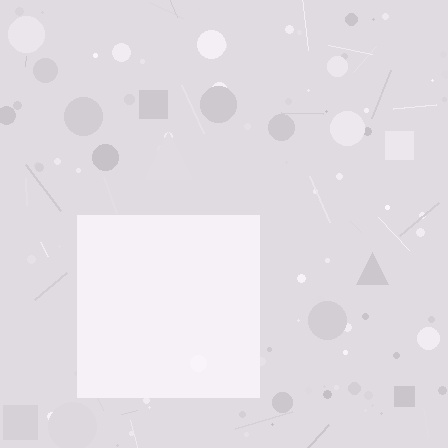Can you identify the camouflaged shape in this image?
The camouflaged shape is a square.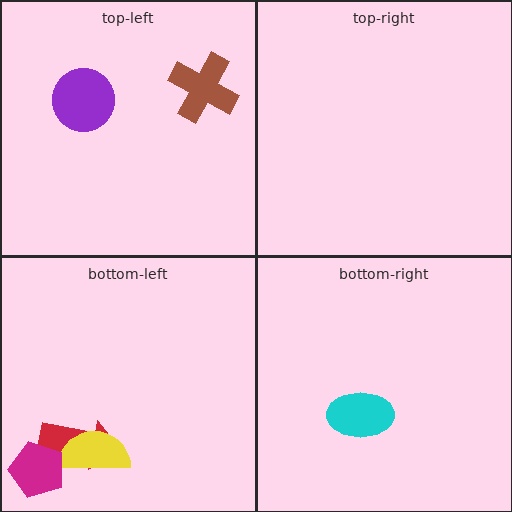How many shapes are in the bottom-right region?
1.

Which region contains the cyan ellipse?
The bottom-right region.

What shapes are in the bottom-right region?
The cyan ellipse.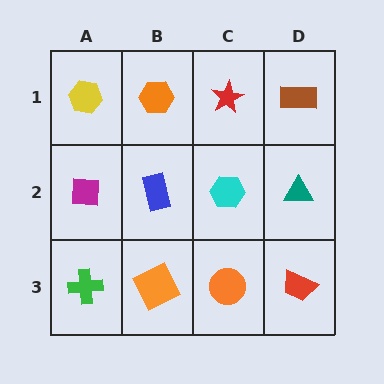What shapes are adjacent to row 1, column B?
A blue rectangle (row 2, column B), a yellow hexagon (row 1, column A), a red star (row 1, column C).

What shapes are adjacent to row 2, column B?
An orange hexagon (row 1, column B), an orange square (row 3, column B), a magenta square (row 2, column A), a cyan hexagon (row 2, column C).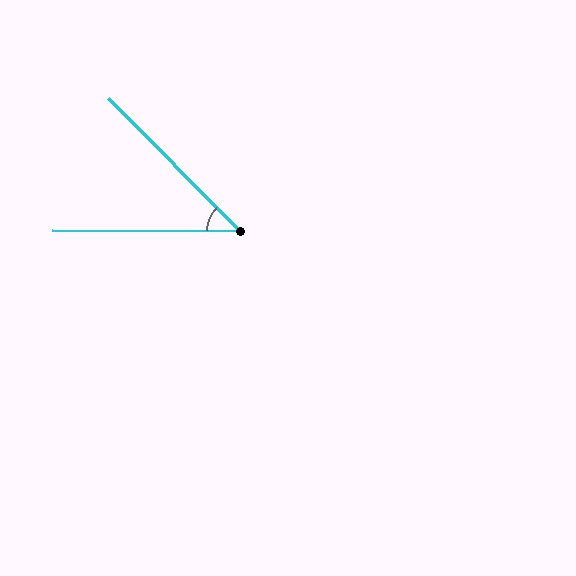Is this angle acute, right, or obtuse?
It is acute.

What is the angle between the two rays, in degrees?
Approximately 45 degrees.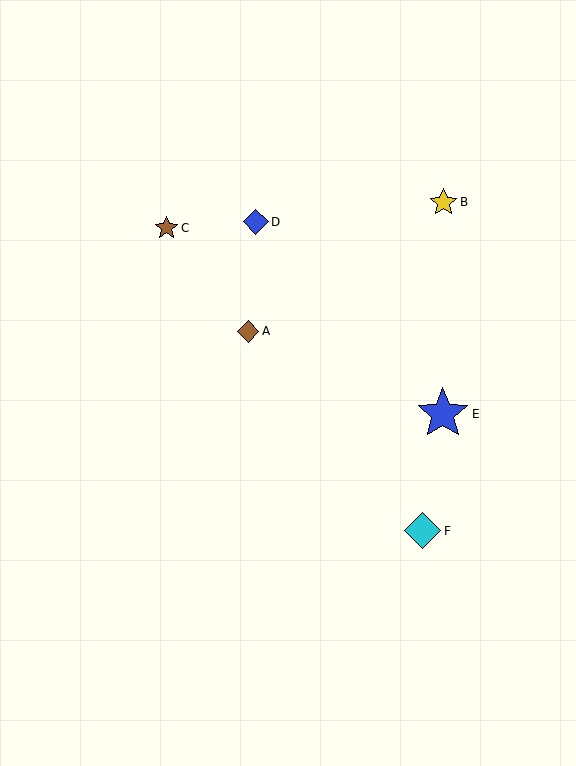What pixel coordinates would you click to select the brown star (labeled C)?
Click at (166, 228) to select the brown star C.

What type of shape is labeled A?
Shape A is a brown diamond.